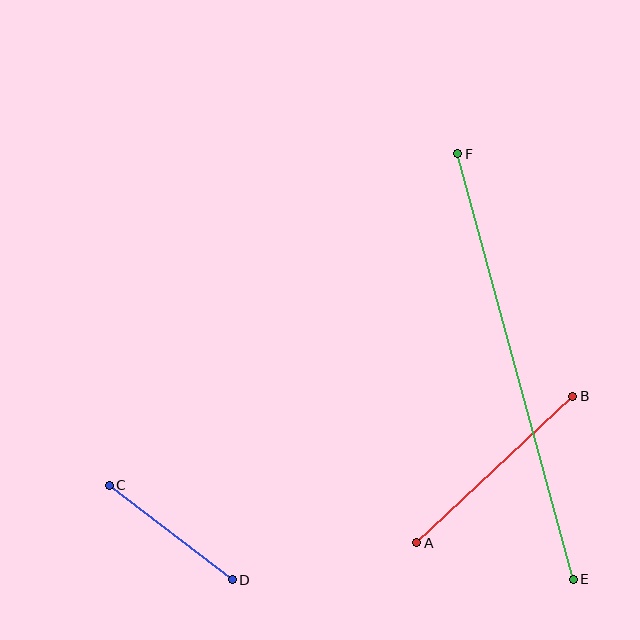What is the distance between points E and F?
The distance is approximately 441 pixels.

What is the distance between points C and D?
The distance is approximately 155 pixels.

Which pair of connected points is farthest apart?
Points E and F are farthest apart.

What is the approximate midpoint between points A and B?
The midpoint is at approximately (495, 470) pixels.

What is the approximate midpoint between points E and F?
The midpoint is at approximately (515, 367) pixels.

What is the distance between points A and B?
The distance is approximately 214 pixels.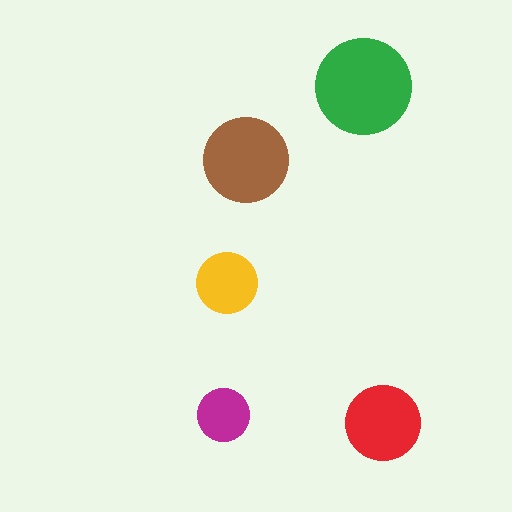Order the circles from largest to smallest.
the green one, the brown one, the red one, the yellow one, the magenta one.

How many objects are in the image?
There are 5 objects in the image.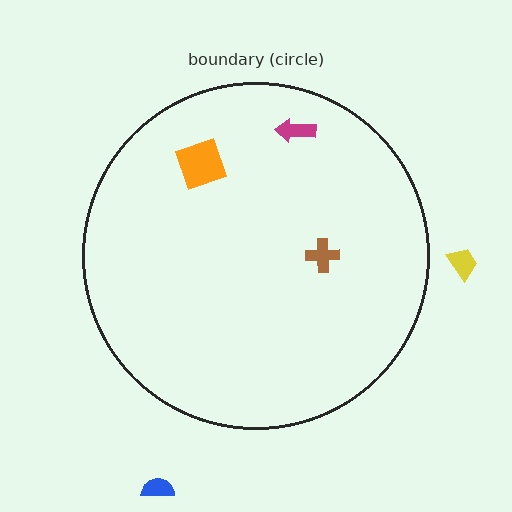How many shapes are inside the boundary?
3 inside, 2 outside.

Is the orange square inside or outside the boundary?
Inside.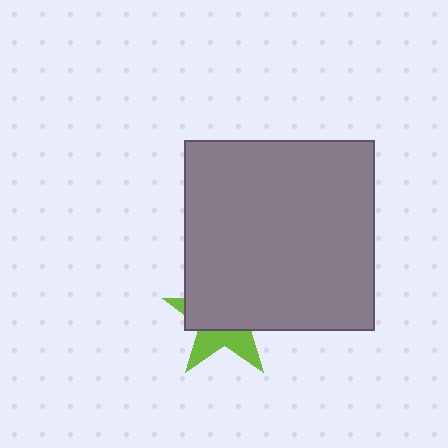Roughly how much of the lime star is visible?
A small part of it is visible (roughly 36%).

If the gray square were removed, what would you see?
You would see the complete lime star.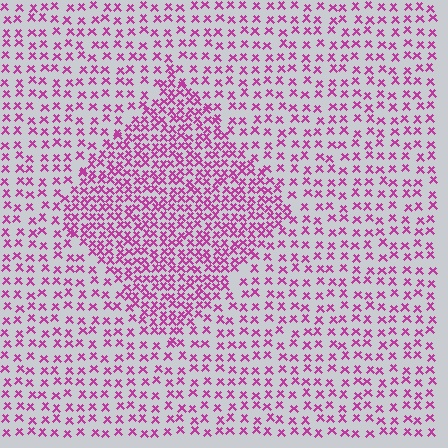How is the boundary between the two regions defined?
The boundary is defined by a change in element density (approximately 2.0x ratio). All elements are the same color, size, and shape.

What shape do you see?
I see a diamond.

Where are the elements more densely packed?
The elements are more densely packed inside the diamond boundary.